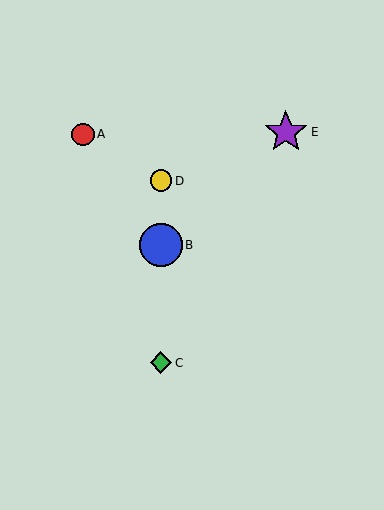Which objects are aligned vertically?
Objects B, C, D are aligned vertically.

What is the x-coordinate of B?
Object B is at x≈161.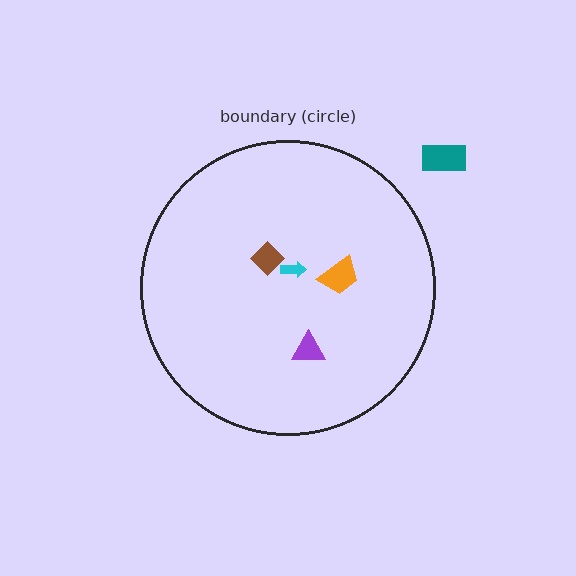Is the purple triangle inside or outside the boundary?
Inside.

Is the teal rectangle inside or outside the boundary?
Outside.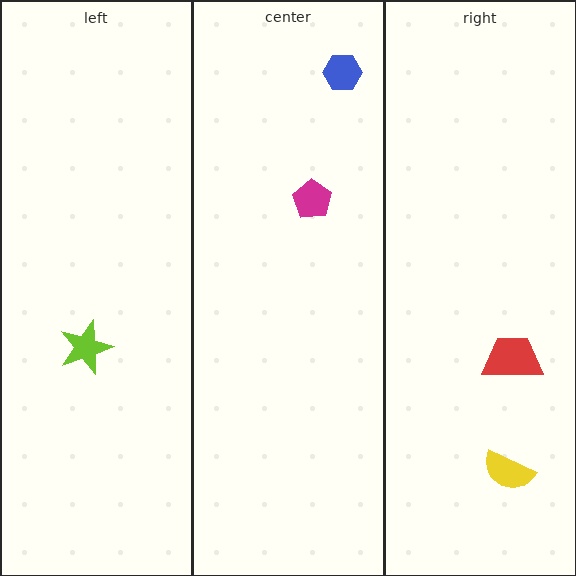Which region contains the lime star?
The left region.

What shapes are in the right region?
The red trapezoid, the yellow semicircle.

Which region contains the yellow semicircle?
The right region.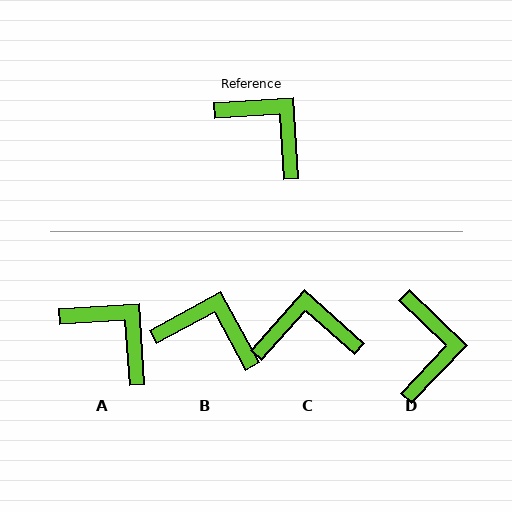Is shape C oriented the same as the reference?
No, it is off by about 45 degrees.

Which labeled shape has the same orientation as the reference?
A.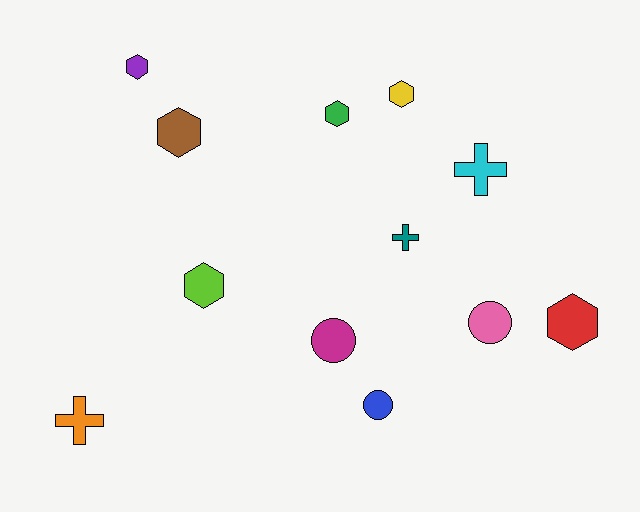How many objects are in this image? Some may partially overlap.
There are 12 objects.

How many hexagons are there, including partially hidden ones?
There are 6 hexagons.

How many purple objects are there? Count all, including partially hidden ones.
There is 1 purple object.